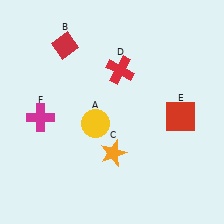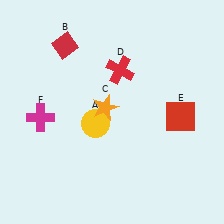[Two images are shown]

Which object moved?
The orange star (C) moved up.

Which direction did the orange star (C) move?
The orange star (C) moved up.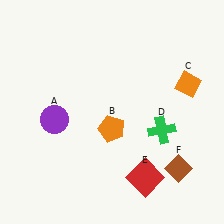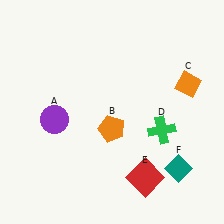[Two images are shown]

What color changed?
The diamond (F) changed from brown in Image 1 to teal in Image 2.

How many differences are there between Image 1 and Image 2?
There is 1 difference between the two images.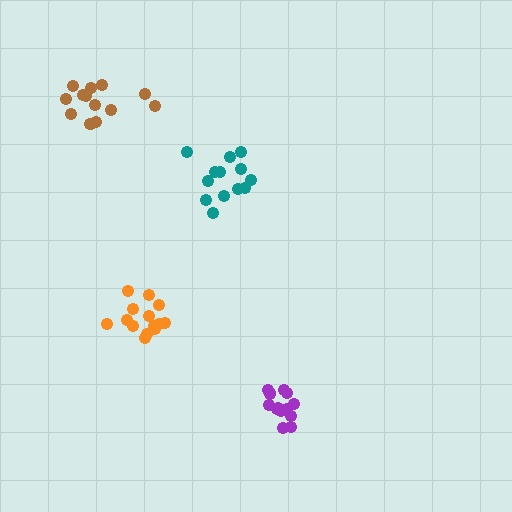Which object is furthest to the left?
The brown cluster is leftmost.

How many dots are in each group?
Group 1: 13 dots, Group 2: 13 dots, Group 3: 14 dots, Group 4: 13 dots (53 total).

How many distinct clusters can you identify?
There are 4 distinct clusters.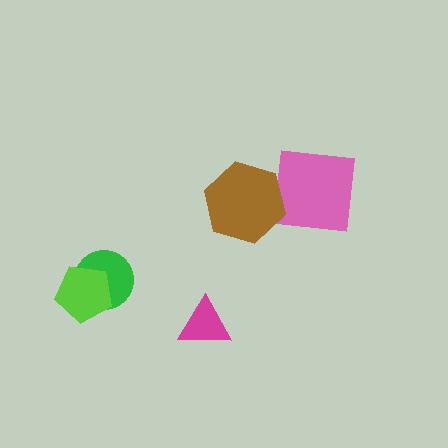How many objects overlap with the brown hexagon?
1 object overlaps with the brown hexagon.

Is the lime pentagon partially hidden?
No, no other shape covers it.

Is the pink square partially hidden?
Yes, it is partially covered by another shape.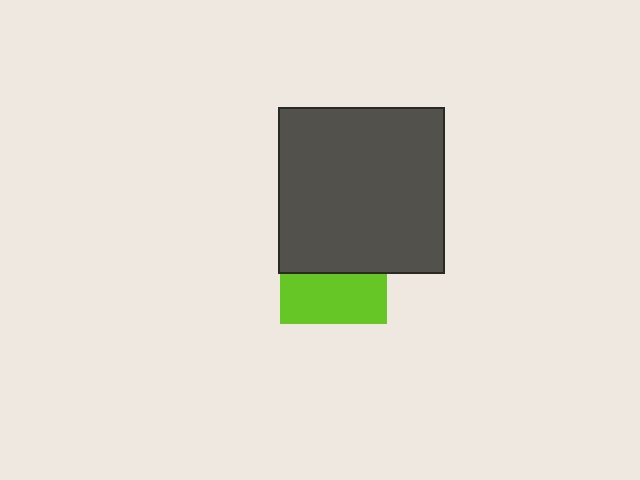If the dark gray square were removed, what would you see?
You would see the complete lime square.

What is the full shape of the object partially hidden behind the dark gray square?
The partially hidden object is a lime square.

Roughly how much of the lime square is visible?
About half of it is visible (roughly 47%).